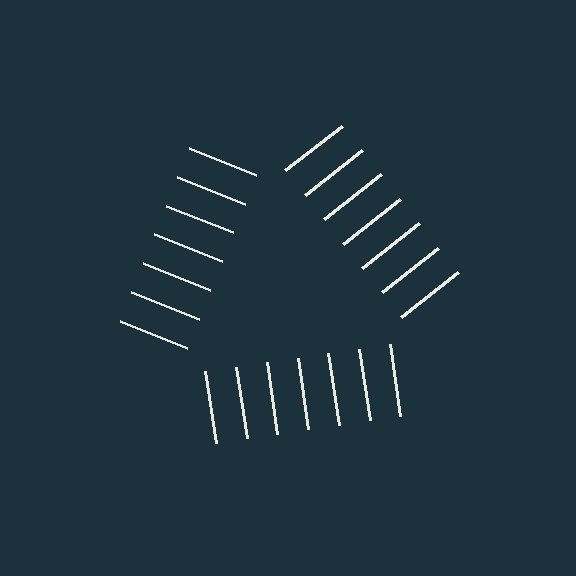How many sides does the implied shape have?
3 sides — the line-ends trace a triangle.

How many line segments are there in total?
21 — 7 along each of the 3 edges.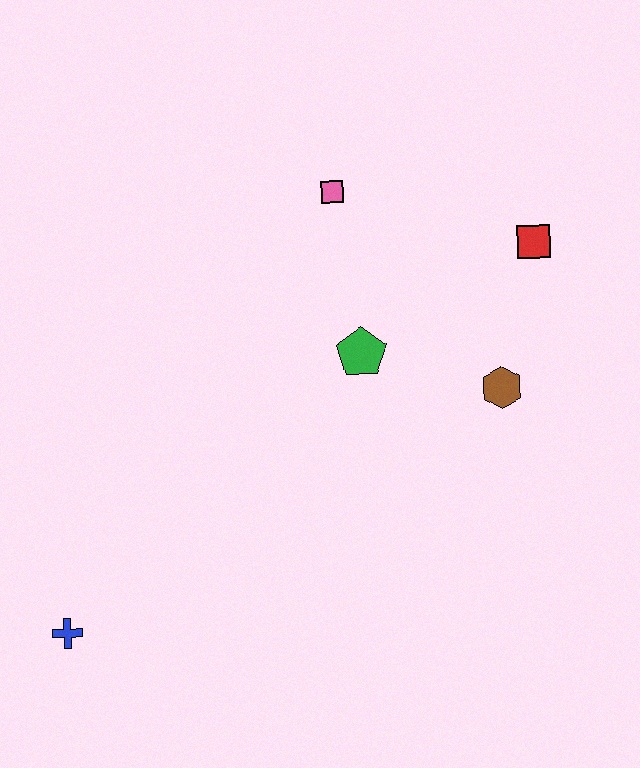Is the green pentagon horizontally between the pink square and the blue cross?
No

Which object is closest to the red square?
The brown hexagon is closest to the red square.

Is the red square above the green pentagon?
Yes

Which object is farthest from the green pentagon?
The blue cross is farthest from the green pentagon.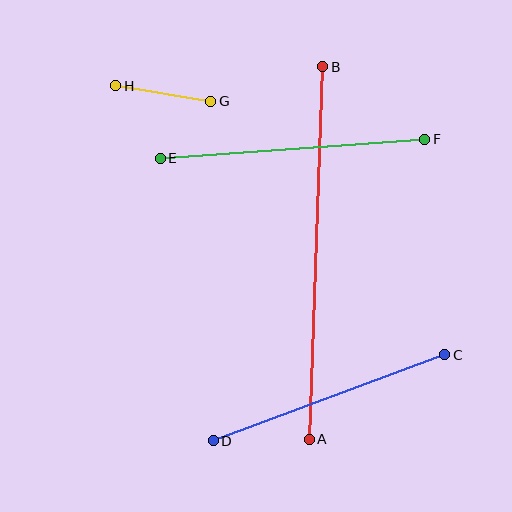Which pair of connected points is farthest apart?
Points A and B are farthest apart.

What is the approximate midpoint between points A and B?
The midpoint is at approximately (316, 253) pixels.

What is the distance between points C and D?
The distance is approximately 247 pixels.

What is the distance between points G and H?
The distance is approximately 96 pixels.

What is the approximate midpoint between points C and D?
The midpoint is at approximately (329, 398) pixels.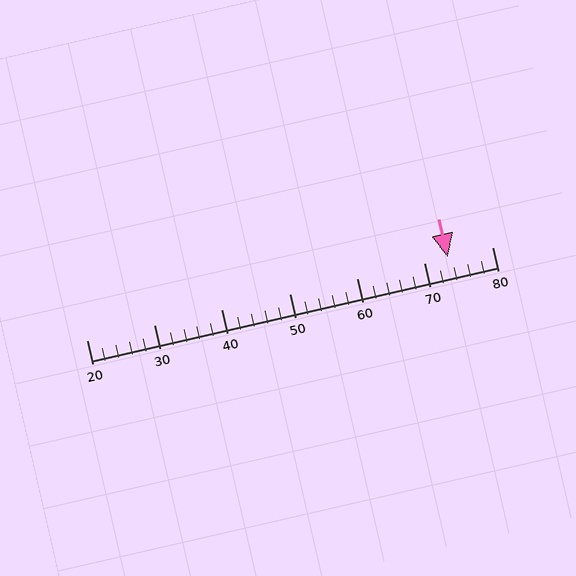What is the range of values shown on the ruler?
The ruler shows values from 20 to 80.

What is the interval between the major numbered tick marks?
The major tick marks are spaced 10 units apart.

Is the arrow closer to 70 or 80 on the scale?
The arrow is closer to 70.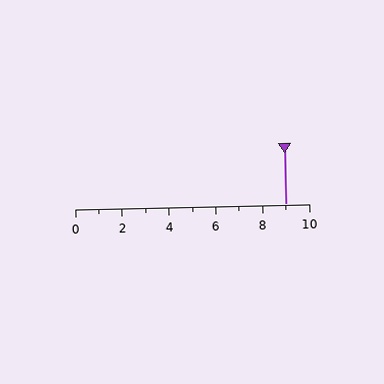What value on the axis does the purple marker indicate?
The marker indicates approximately 9.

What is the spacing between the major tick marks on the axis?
The major ticks are spaced 2 apart.